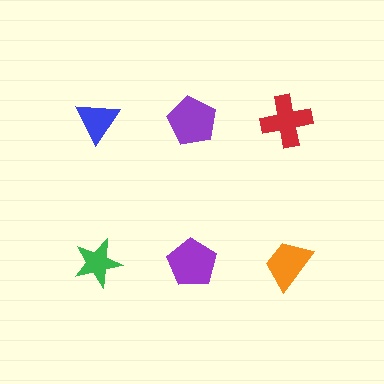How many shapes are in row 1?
3 shapes.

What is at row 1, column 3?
A red cross.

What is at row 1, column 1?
A blue triangle.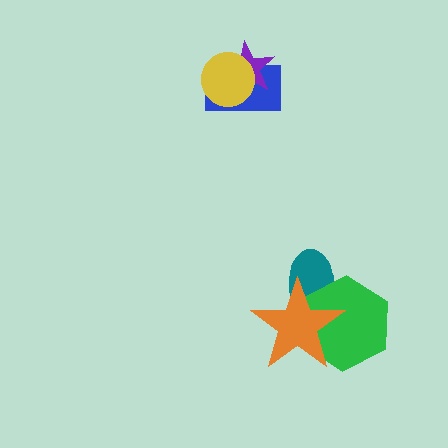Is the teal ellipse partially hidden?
Yes, it is partially covered by another shape.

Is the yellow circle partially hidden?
No, no other shape covers it.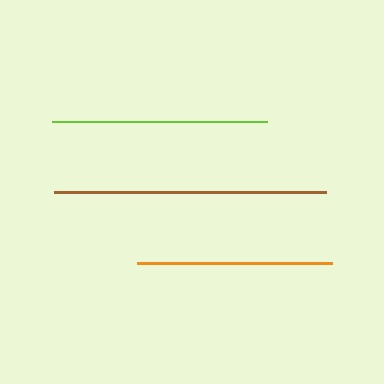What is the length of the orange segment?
The orange segment is approximately 195 pixels long.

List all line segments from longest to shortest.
From longest to shortest: brown, lime, orange.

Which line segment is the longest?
The brown line is the longest at approximately 272 pixels.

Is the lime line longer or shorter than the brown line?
The brown line is longer than the lime line.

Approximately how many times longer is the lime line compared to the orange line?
The lime line is approximately 1.1 times the length of the orange line.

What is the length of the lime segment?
The lime segment is approximately 216 pixels long.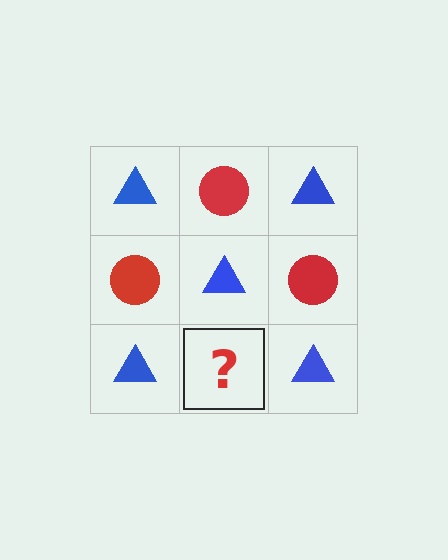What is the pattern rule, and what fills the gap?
The rule is that it alternates blue triangle and red circle in a checkerboard pattern. The gap should be filled with a red circle.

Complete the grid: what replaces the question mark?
The question mark should be replaced with a red circle.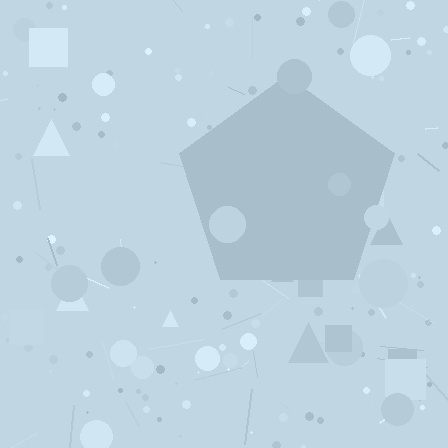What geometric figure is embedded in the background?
A pentagon is embedded in the background.